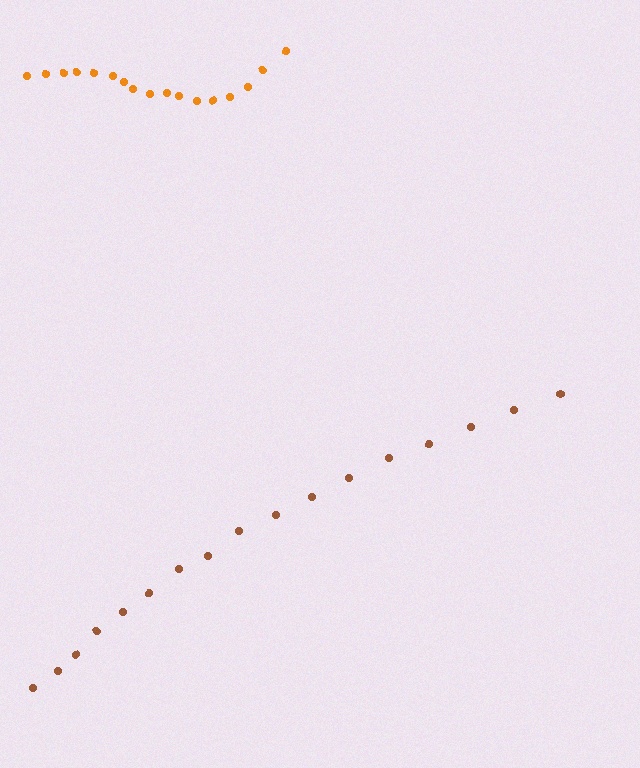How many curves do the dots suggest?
There are 2 distinct paths.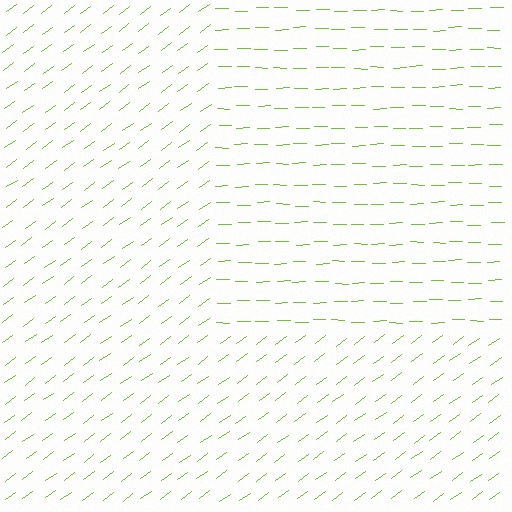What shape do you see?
I see a rectangle.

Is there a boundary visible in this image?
Yes, there is a texture boundary formed by a change in line orientation.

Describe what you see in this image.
The image is filled with small lime line segments. A rectangle region in the image has lines oriented differently from the surrounding lines, creating a visible texture boundary.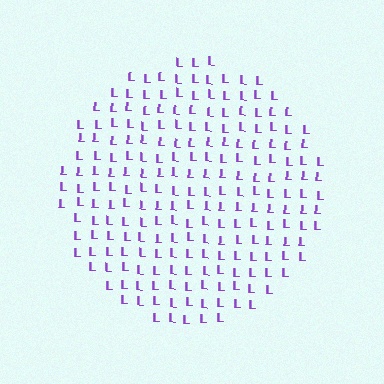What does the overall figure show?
The overall figure shows a circle.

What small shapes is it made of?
It is made of small letter L's.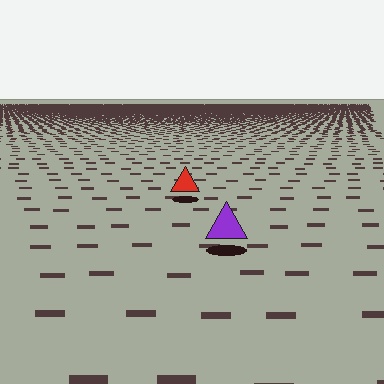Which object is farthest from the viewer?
The red triangle is farthest from the viewer. It appears smaller and the ground texture around it is denser.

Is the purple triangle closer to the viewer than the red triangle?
Yes. The purple triangle is closer — you can tell from the texture gradient: the ground texture is coarser near it.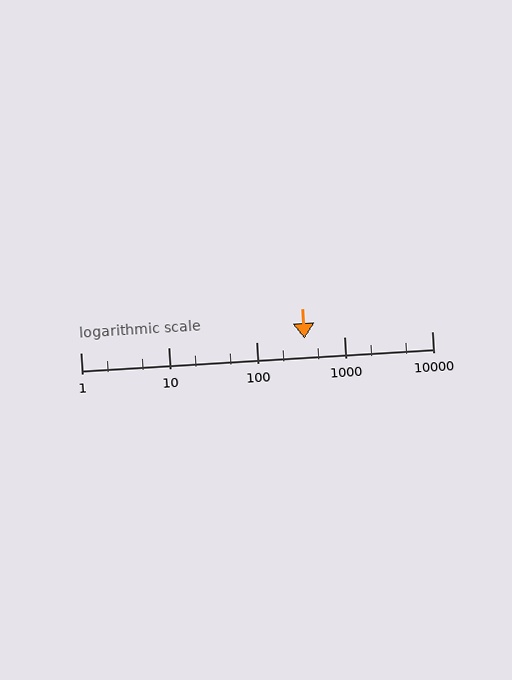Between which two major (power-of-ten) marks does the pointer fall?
The pointer is between 100 and 1000.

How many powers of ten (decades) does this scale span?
The scale spans 4 decades, from 1 to 10000.